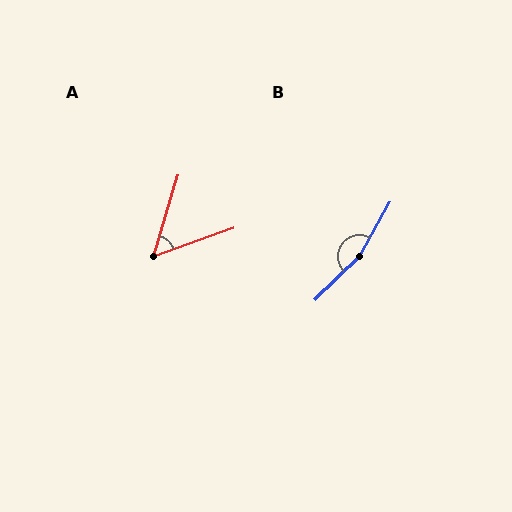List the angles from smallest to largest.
A (53°), B (164°).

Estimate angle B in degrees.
Approximately 164 degrees.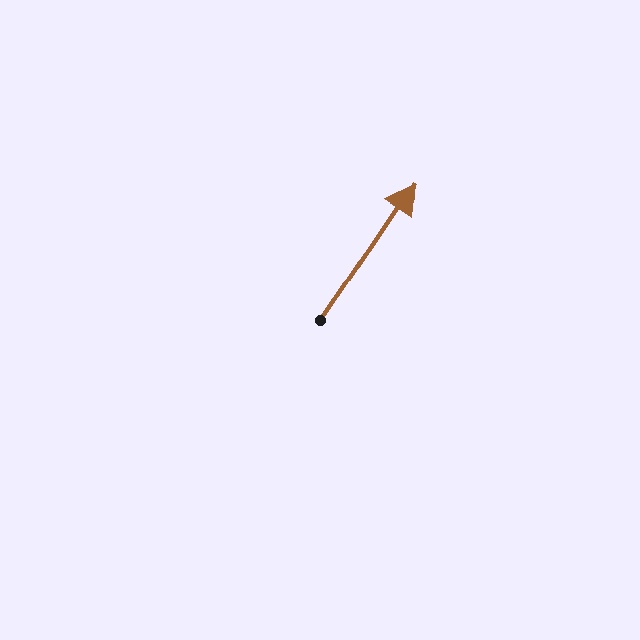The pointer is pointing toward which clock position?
Roughly 1 o'clock.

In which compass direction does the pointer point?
Northeast.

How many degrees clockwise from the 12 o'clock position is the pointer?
Approximately 34 degrees.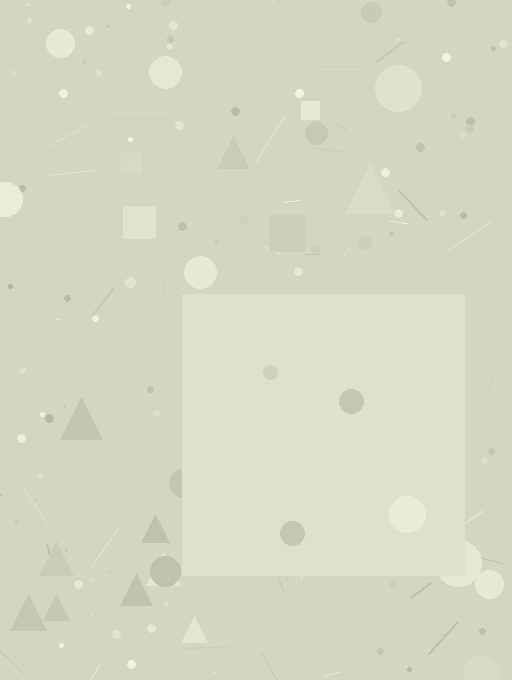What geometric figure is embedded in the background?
A square is embedded in the background.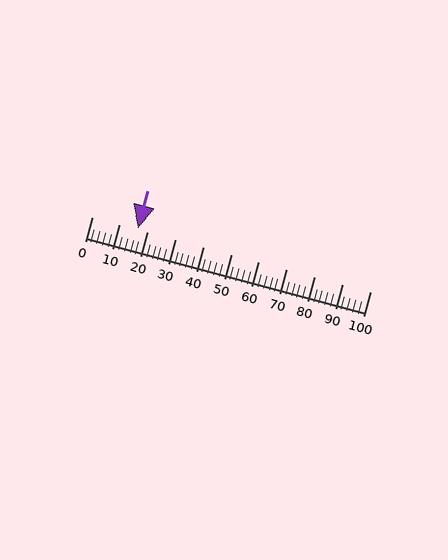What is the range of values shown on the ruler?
The ruler shows values from 0 to 100.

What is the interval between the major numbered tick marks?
The major tick marks are spaced 10 units apart.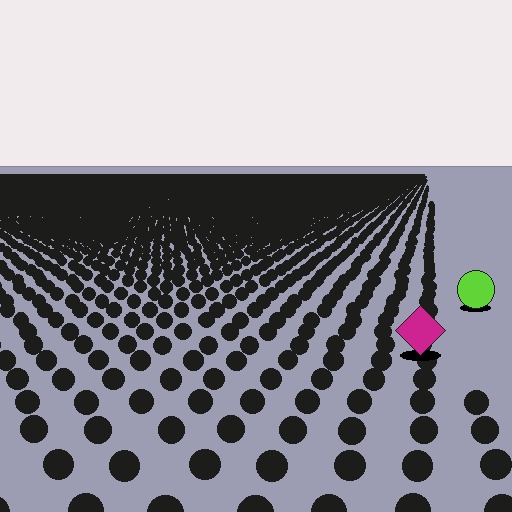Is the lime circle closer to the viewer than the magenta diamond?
No. The magenta diamond is closer — you can tell from the texture gradient: the ground texture is coarser near it.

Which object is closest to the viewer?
The magenta diamond is closest. The texture marks near it are larger and more spread out.